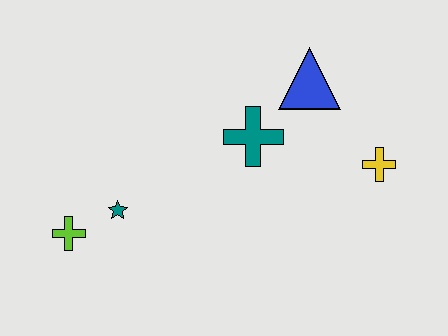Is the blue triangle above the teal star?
Yes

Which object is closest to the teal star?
The lime cross is closest to the teal star.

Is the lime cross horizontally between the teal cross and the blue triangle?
No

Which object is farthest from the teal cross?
The lime cross is farthest from the teal cross.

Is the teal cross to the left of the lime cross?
No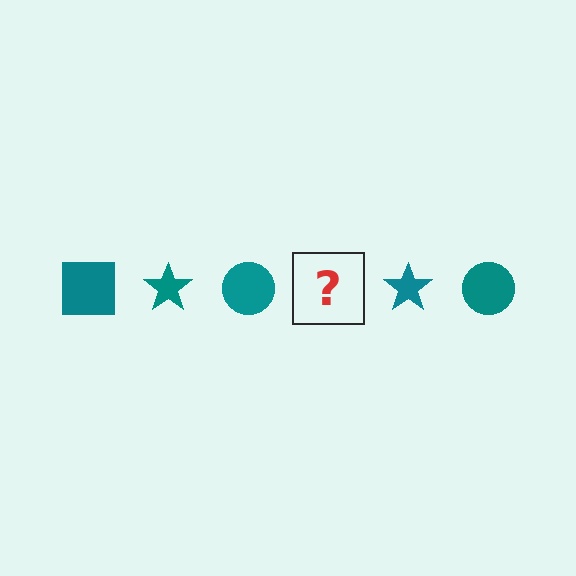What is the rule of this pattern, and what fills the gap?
The rule is that the pattern cycles through square, star, circle shapes in teal. The gap should be filled with a teal square.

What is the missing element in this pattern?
The missing element is a teal square.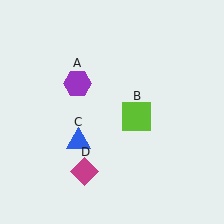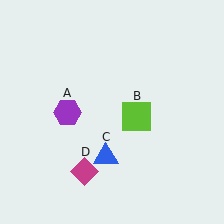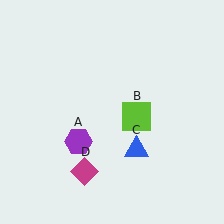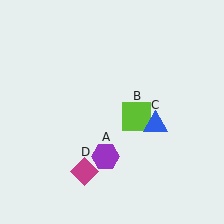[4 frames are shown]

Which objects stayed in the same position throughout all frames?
Lime square (object B) and magenta diamond (object D) remained stationary.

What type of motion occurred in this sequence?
The purple hexagon (object A), blue triangle (object C) rotated counterclockwise around the center of the scene.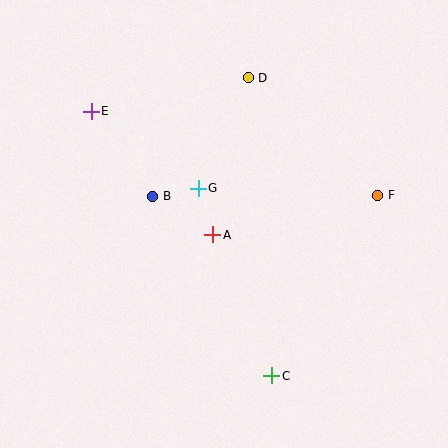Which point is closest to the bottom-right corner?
Point C is closest to the bottom-right corner.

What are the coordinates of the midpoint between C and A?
The midpoint between C and A is at (242, 305).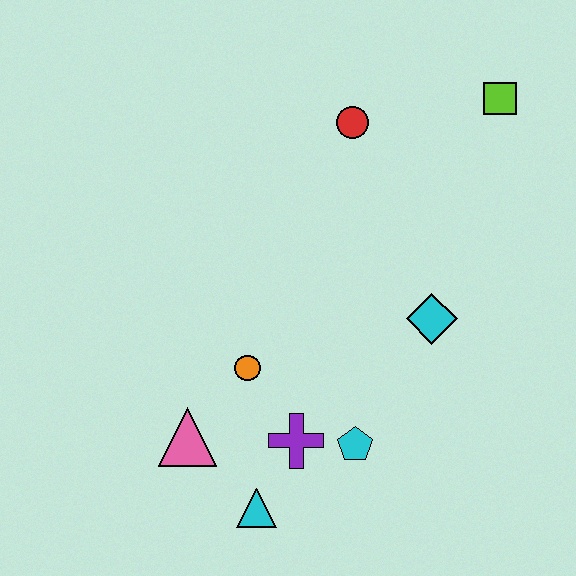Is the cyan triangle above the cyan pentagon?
No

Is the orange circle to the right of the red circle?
No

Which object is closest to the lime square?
The red circle is closest to the lime square.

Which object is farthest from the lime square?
The cyan triangle is farthest from the lime square.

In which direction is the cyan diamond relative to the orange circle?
The cyan diamond is to the right of the orange circle.